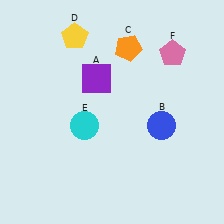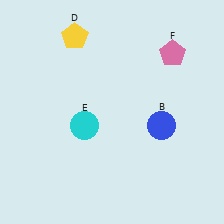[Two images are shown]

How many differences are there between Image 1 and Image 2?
There are 2 differences between the two images.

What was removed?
The purple square (A), the orange pentagon (C) were removed in Image 2.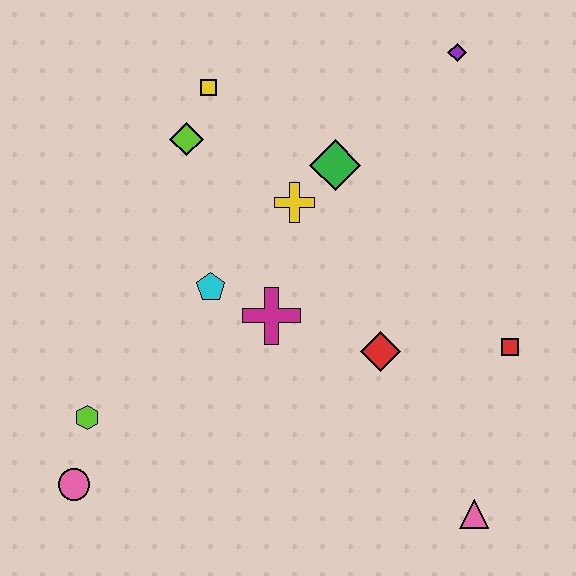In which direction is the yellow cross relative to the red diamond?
The yellow cross is above the red diamond.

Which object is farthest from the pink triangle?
The yellow square is farthest from the pink triangle.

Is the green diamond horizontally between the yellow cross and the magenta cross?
No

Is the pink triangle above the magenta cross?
No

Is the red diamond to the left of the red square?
Yes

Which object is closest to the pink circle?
The lime hexagon is closest to the pink circle.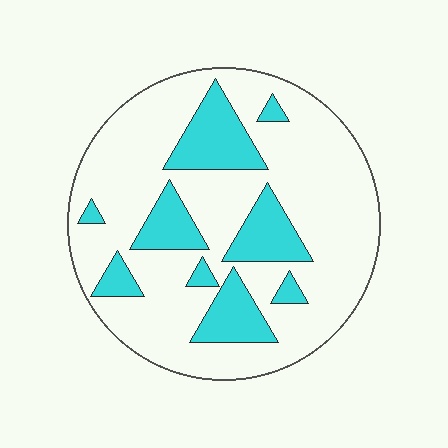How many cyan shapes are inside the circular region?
9.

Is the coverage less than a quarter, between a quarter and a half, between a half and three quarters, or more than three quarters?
Less than a quarter.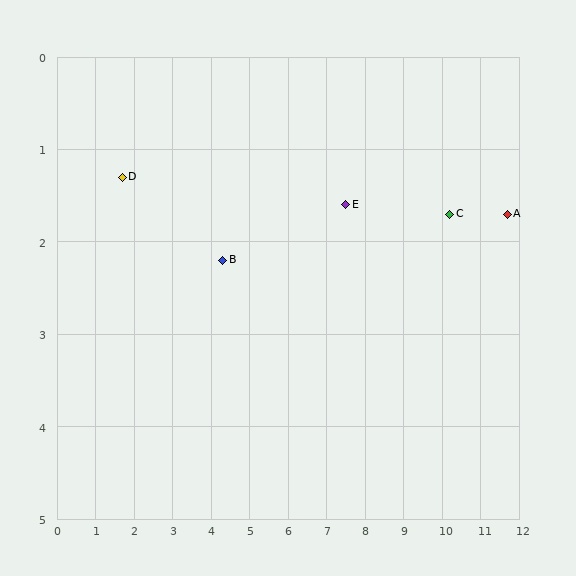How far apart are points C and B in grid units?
Points C and B are about 5.9 grid units apart.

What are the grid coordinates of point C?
Point C is at approximately (10.2, 1.7).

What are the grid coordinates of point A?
Point A is at approximately (11.7, 1.7).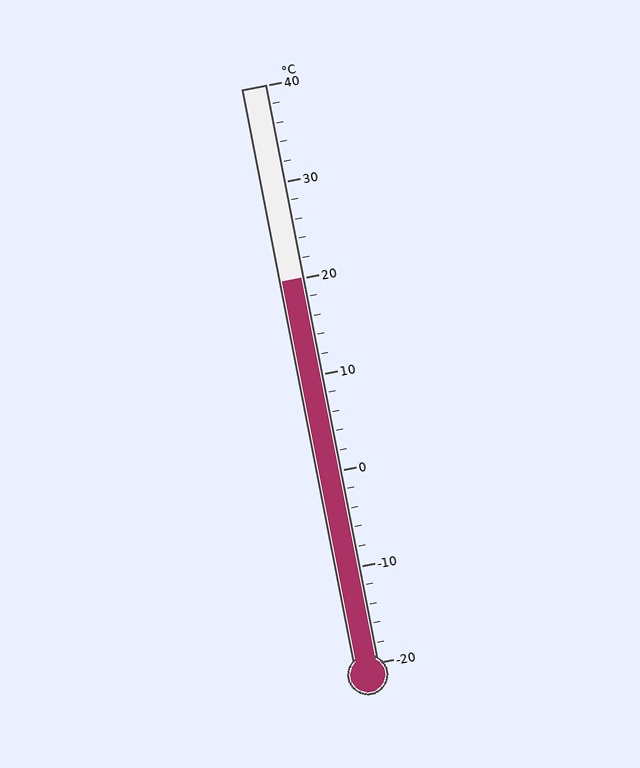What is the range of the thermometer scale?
The thermometer scale ranges from -20°C to 40°C.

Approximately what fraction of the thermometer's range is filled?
The thermometer is filled to approximately 65% of its range.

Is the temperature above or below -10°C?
The temperature is above -10°C.